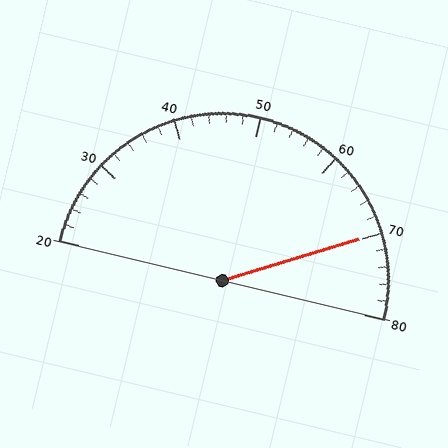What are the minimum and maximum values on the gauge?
The gauge ranges from 20 to 80.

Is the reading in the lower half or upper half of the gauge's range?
The reading is in the upper half of the range (20 to 80).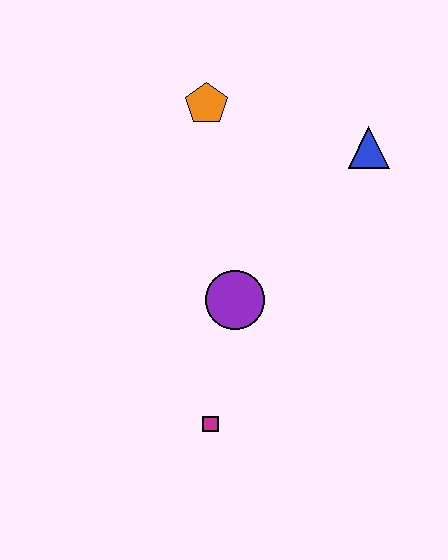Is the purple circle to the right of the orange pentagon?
Yes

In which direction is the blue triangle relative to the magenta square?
The blue triangle is above the magenta square.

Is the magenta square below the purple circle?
Yes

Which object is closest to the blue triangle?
The orange pentagon is closest to the blue triangle.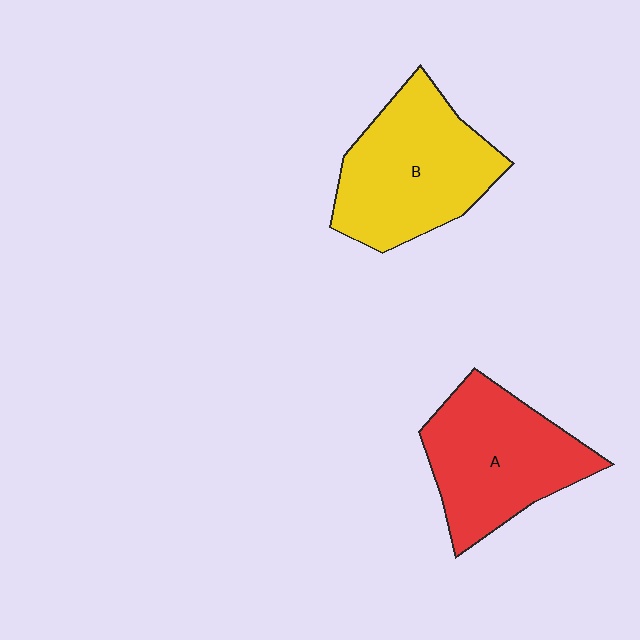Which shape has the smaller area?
Shape A (red).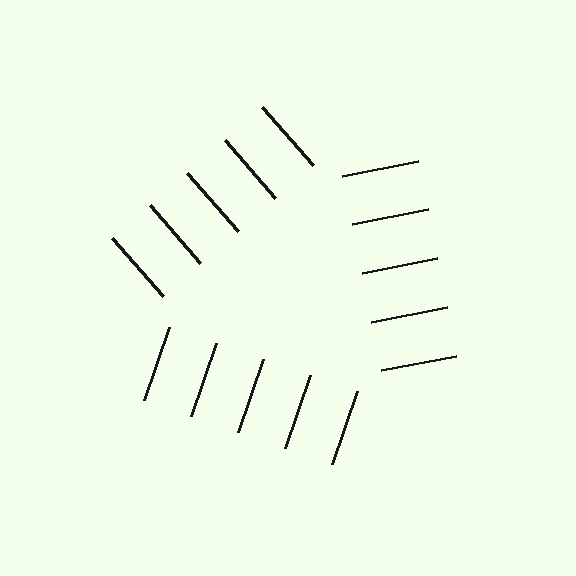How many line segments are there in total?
15 — 5 along each of the 3 edges.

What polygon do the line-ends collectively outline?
An illusory triangle — the line segments terminate on its edges but no continuous stroke is drawn.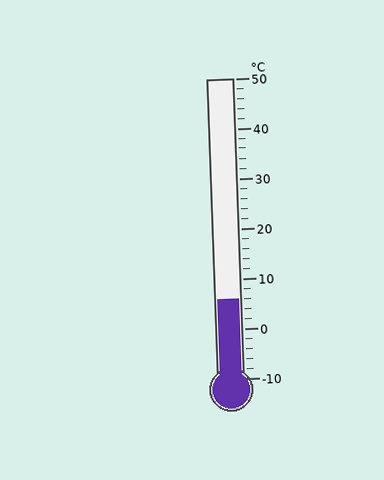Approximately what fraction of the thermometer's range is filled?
The thermometer is filled to approximately 25% of its range.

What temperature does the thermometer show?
The thermometer shows approximately 6°C.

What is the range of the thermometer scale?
The thermometer scale ranges from -10°C to 50°C.